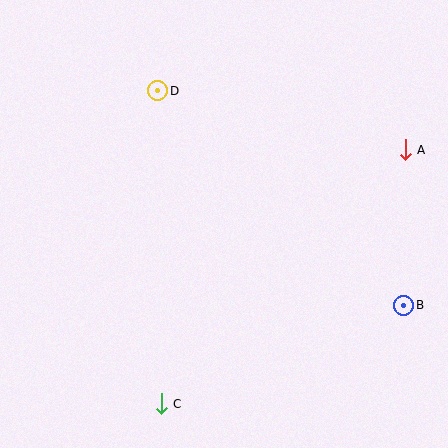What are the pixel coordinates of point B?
Point B is at (404, 305).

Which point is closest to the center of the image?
Point D at (158, 91) is closest to the center.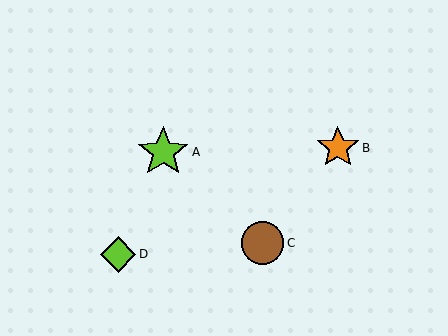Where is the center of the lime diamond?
The center of the lime diamond is at (118, 254).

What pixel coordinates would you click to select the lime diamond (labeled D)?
Click at (118, 254) to select the lime diamond D.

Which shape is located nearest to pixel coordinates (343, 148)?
The orange star (labeled B) at (338, 148) is nearest to that location.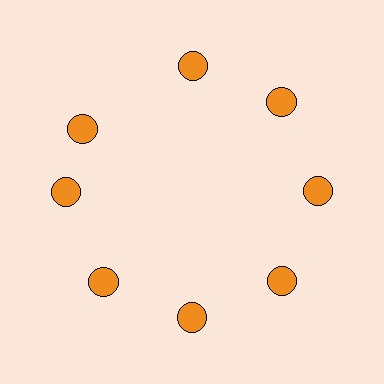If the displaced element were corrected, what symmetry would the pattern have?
It would have 8-fold rotational symmetry — the pattern would map onto itself every 45 degrees.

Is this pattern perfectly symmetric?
No. The 8 orange circles are arranged in a ring, but one element near the 10 o'clock position is rotated out of alignment along the ring, breaking the 8-fold rotational symmetry.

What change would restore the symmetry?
The symmetry would be restored by rotating it back into even spacing with its neighbors so that all 8 circles sit at equal angles and equal distance from the center.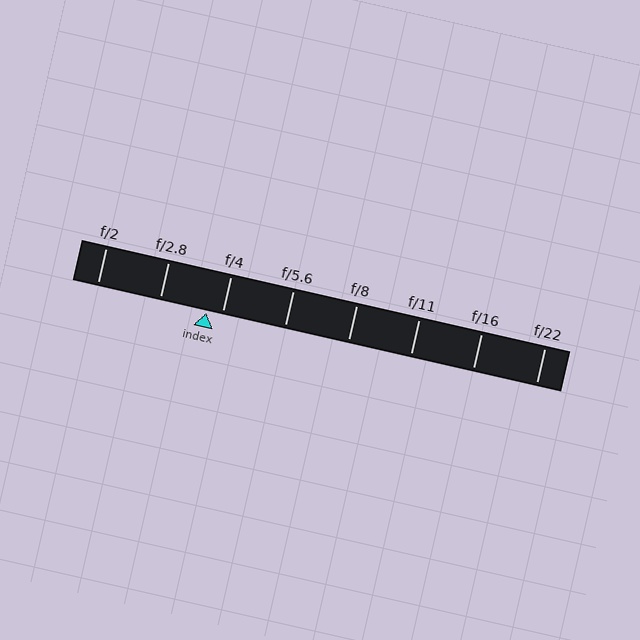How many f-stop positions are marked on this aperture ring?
There are 8 f-stop positions marked.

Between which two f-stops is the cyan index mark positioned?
The index mark is between f/2.8 and f/4.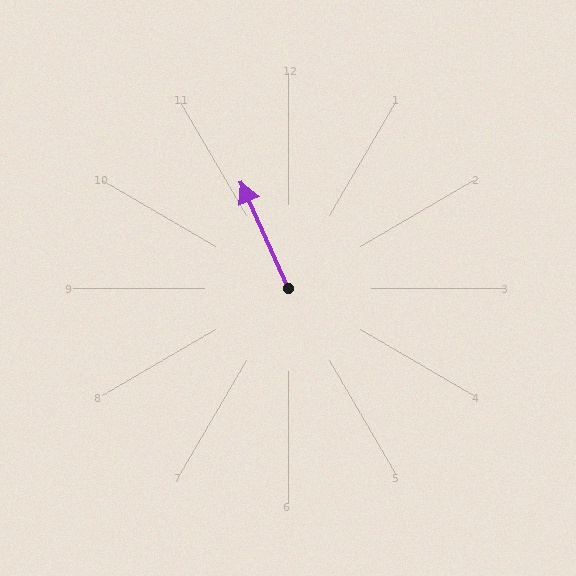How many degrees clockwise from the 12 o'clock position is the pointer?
Approximately 336 degrees.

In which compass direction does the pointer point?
Northwest.